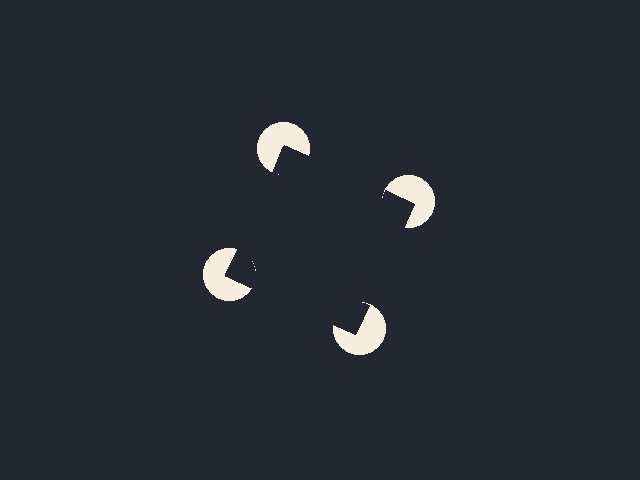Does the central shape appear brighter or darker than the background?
It typically appears slightly darker than the background, even though no actual brightness change is drawn.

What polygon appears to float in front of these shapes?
An illusory square — its edges are inferred from the aligned wedge cuts in the pac-man discs, not physically drawn.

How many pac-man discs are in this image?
There are 4 — one at each vertex of the illusory square.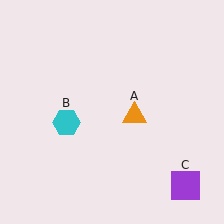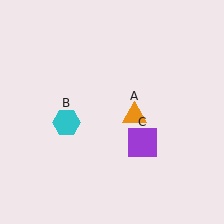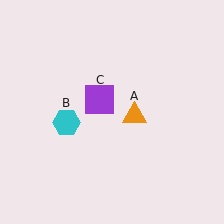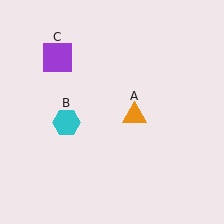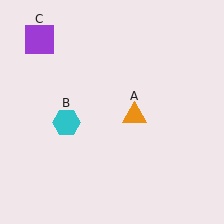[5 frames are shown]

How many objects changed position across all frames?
1 object changed position: purple square (object C).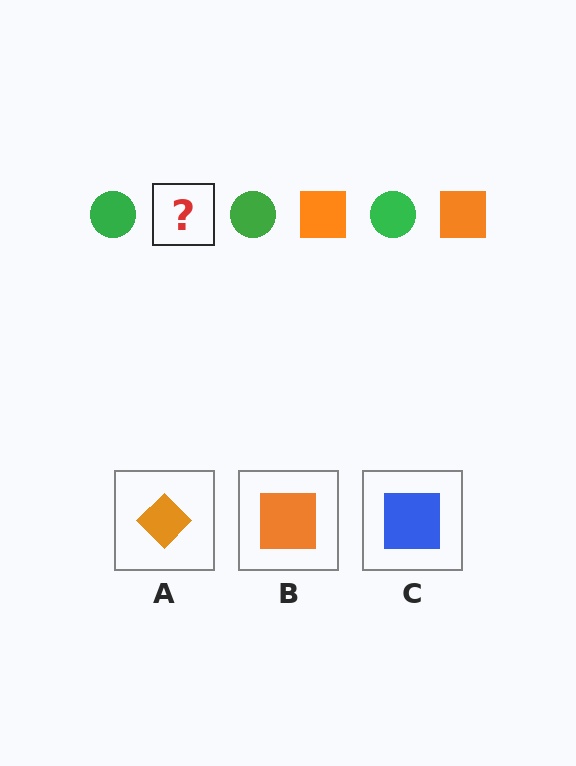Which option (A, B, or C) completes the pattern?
B.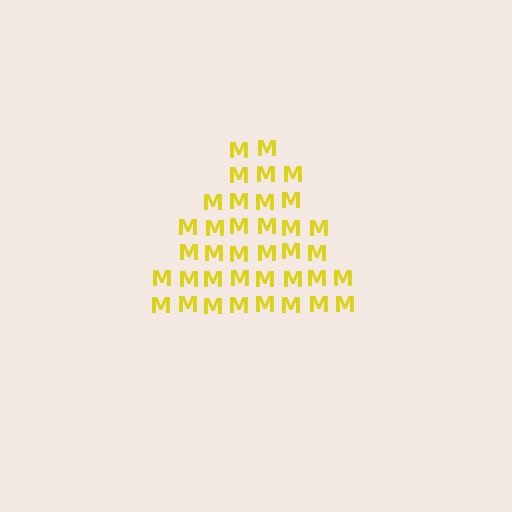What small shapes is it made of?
It is made of small letter M's.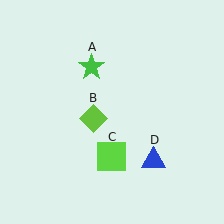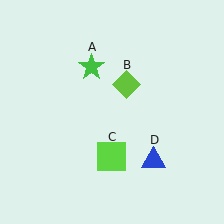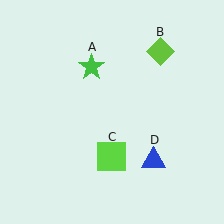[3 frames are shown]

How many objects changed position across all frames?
1 object changed position: lime diamond (object B).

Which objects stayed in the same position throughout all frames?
Green star (object A) and lime square (object C) and blue triangle (object D) remained stationary.